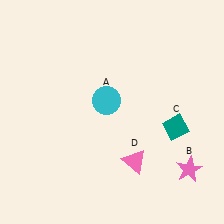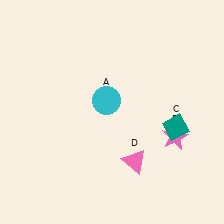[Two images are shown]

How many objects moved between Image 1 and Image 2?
1 object moved between the two images.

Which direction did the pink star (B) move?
The pink star (B) moved up.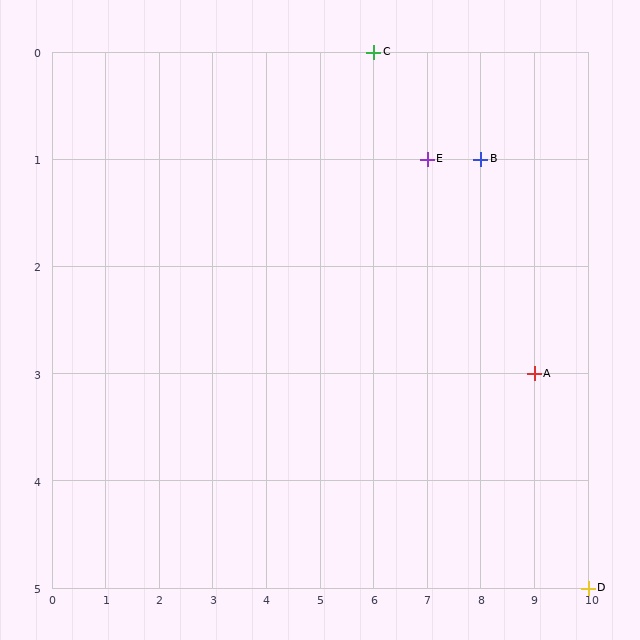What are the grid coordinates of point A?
Point A is at grid coordinates (9, 3).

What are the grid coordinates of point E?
Point E is at grid coordinates (7, 1).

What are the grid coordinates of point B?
Point B is at grid coordinates (8, 1).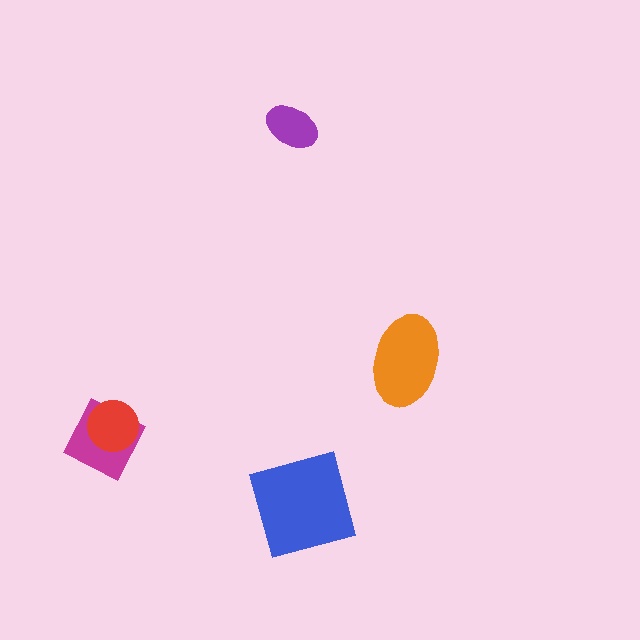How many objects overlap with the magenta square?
1 object overlaps with the magenta square.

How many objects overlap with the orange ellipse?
0 objects overlap with the orange ellipse.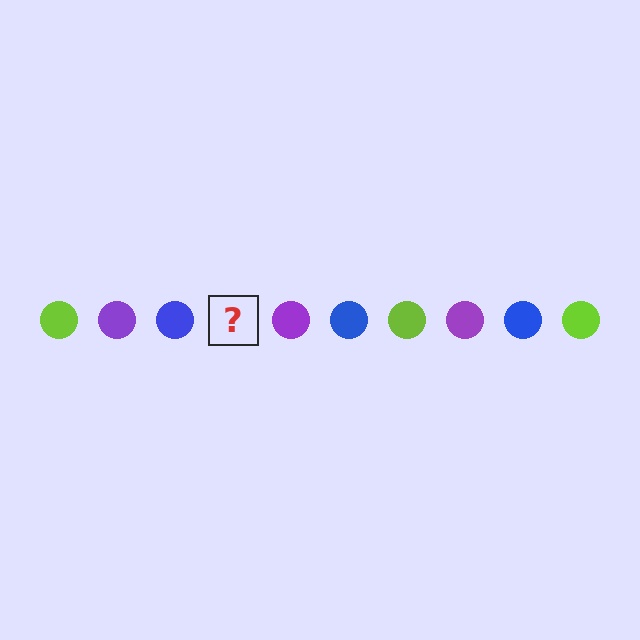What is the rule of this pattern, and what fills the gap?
The rule is that the pattern cycles through lime, purple, blue circles. The gap should be filled with a lime circle.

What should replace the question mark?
The question mark should be replaced with a lime circle.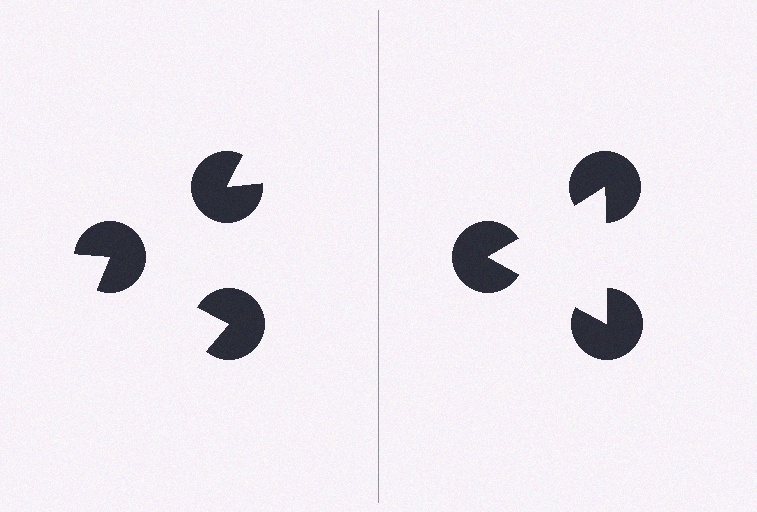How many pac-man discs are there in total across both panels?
6 — 3 on each side.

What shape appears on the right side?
An illusory triangle.